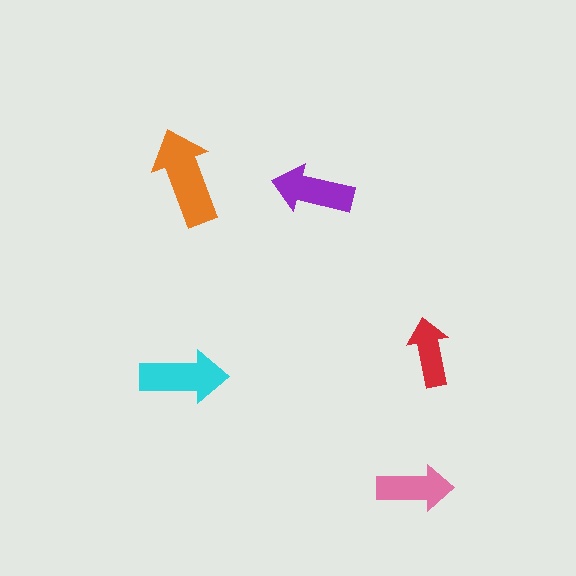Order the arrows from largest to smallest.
the orange one, the cyan one, the purple one, the pink one, the red one.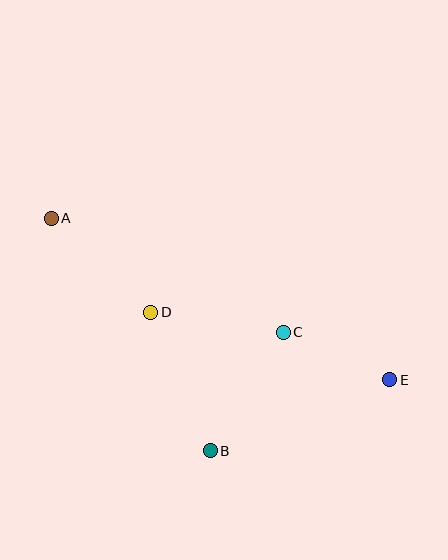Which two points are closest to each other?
Points C and E are closest to each other.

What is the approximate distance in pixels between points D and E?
The distance between D and E is approximately 248 pixels.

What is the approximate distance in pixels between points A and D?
The distance between A and D is approximately 137 pixels.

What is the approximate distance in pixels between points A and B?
The distance between A and B is approximately 282 pixels.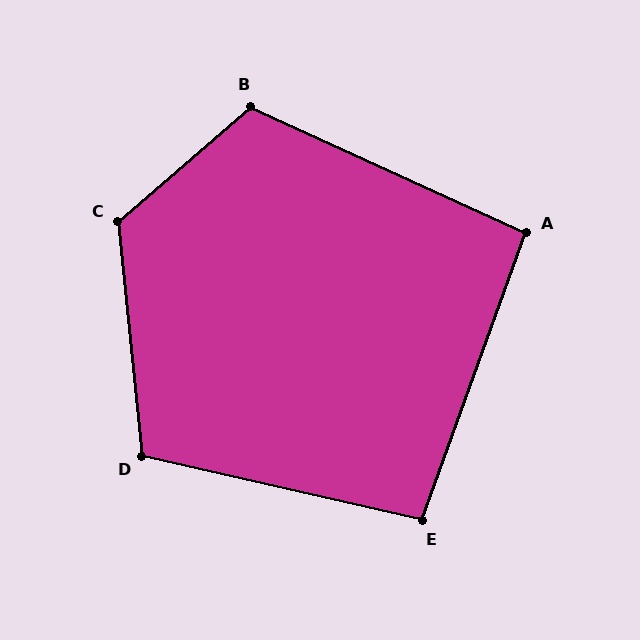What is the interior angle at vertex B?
Approximately 114 degrees (obtuse).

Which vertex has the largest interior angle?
C, at approximately 125 degrees.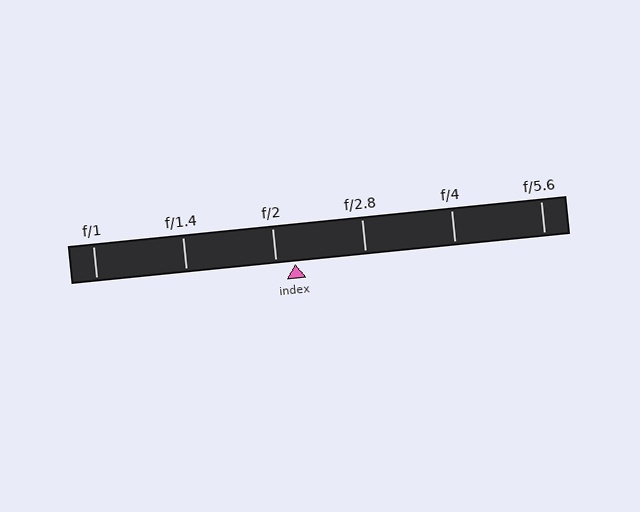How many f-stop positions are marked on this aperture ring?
There are 6 f-stop positions marked.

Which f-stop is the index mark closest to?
The index mark is closest to f/2.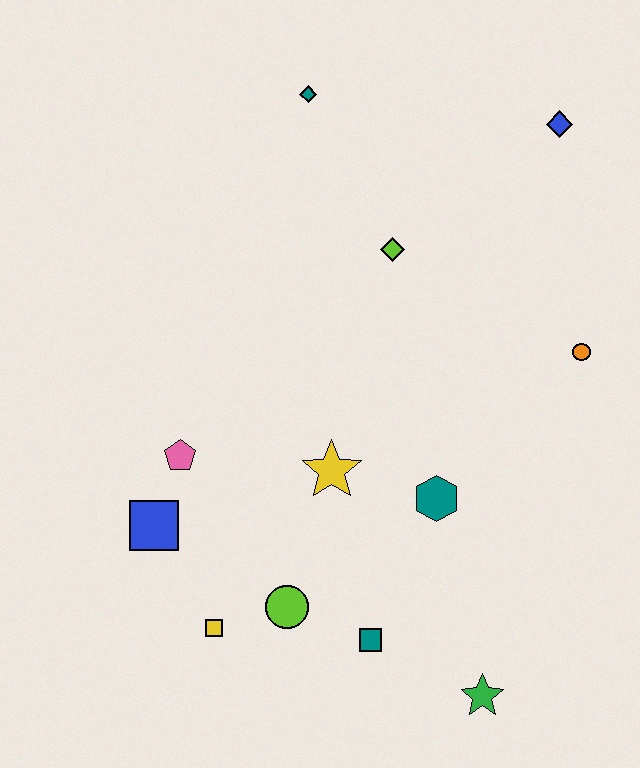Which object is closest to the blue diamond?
The lime diamond is closest to the blue diamond.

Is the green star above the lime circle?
No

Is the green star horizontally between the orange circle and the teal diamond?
Yes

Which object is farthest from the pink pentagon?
The blue diamond is farthest from the pink pentagon.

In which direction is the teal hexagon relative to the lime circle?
The teal hexagon is to the right of the lime circle.